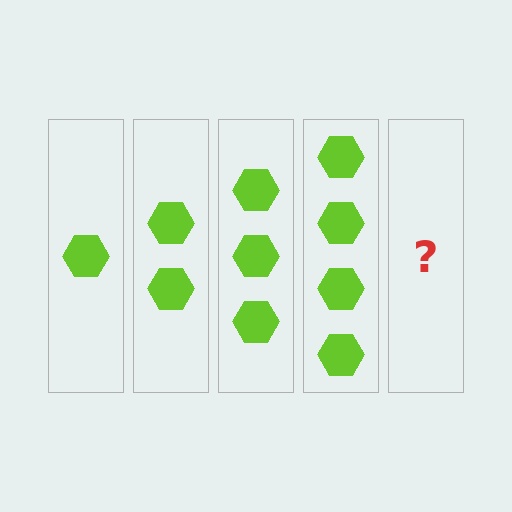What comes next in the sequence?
The next element should be 5 hexagons.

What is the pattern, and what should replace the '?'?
The pattern is that each step adds one more hexagon. The '?' should be 5 hexagons.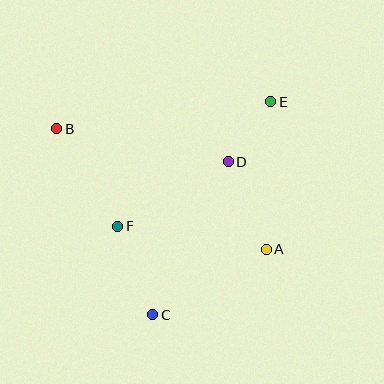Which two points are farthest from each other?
Points C and E are farthest from each other.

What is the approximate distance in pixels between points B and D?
The distance between B and D is approximately 174 pixels.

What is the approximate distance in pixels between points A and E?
The distance between A and E is approximately 147 pixels.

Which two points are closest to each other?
Points D and E are closest to each other.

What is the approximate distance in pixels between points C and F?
The distance between C and F is approximately 95 pixels.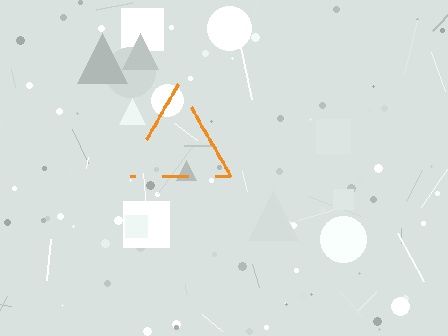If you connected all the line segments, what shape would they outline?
They would outline a triangle.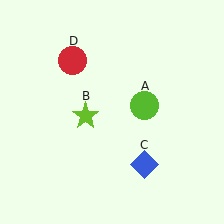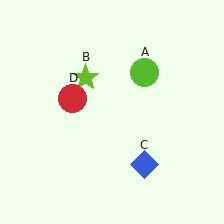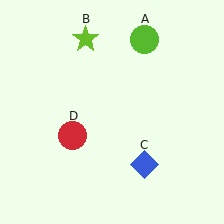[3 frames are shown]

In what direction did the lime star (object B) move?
The lime star (object B) moved up.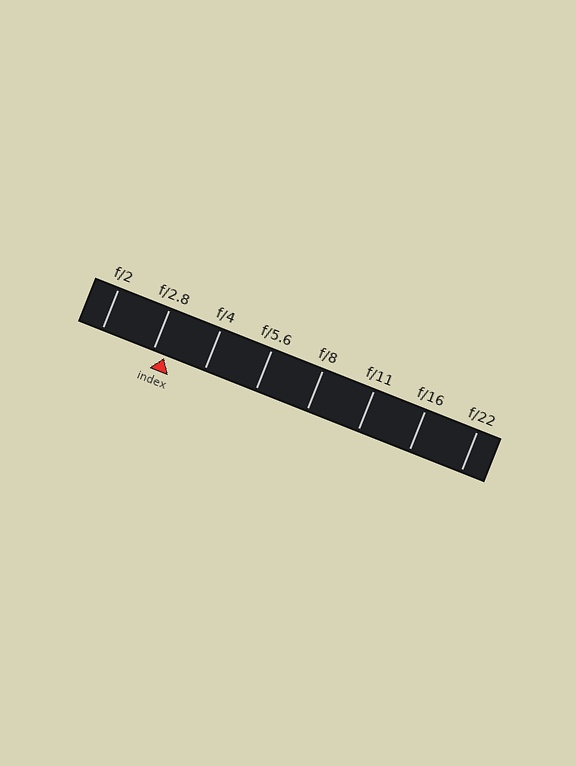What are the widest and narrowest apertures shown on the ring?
The widest aperture shown is f/2 and the narrowest is f/22.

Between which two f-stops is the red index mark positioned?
The index mark is between f/2.8 and f/4.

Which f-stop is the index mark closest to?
The index mark is closest to f/2.8.